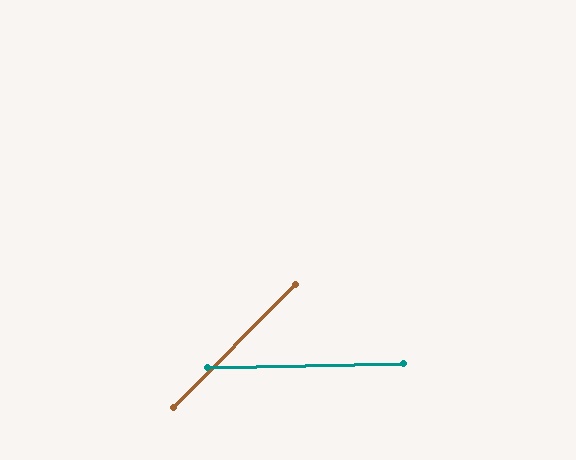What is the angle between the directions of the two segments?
Approximately 44 degrees.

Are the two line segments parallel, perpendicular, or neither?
Neither parallel nor perpendicular — they differ by about 44°.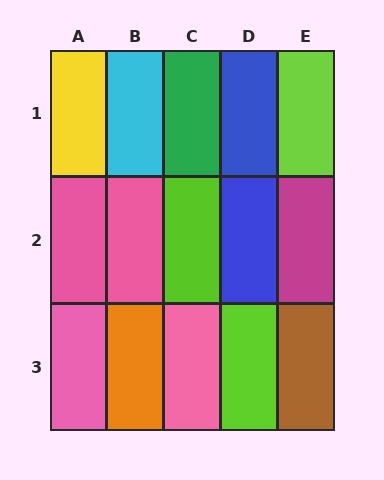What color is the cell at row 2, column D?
Blue.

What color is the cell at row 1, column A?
Yellow.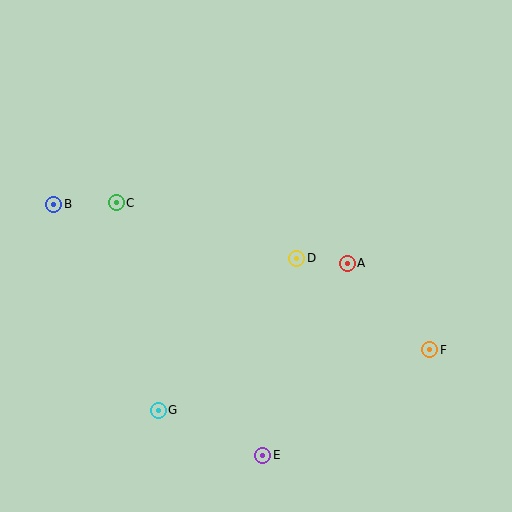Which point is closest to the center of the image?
Point D at (297, 258) is closest to the center.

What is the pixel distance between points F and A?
The distance between F and A is 119 pixels.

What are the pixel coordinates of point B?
Point B is at (54, 204).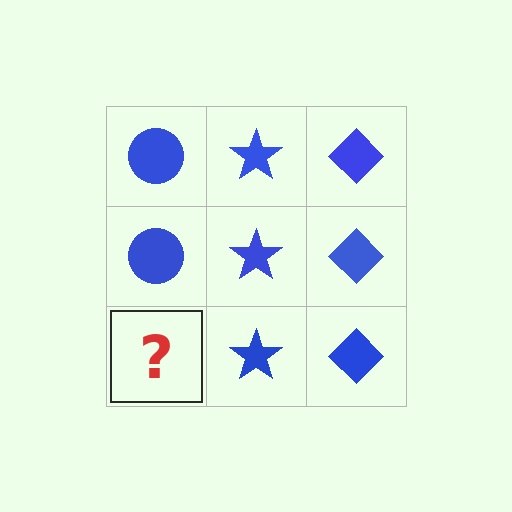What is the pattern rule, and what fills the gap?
The rule is that each column has a consistent shape. The gap should be filled with a blue circle.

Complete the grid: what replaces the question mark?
The question mark should be replaced with a blue circle.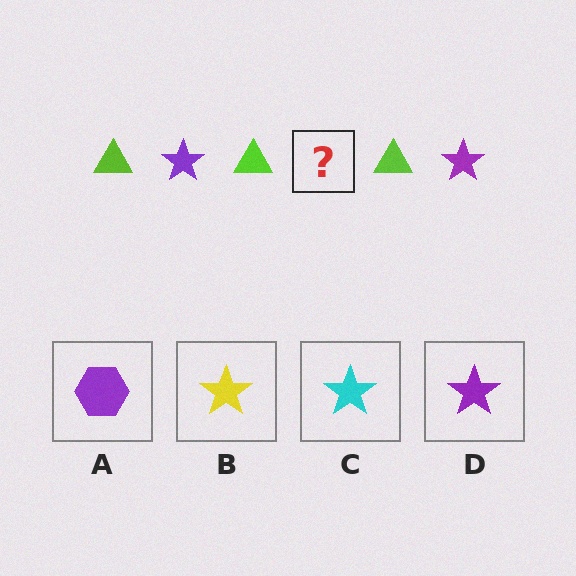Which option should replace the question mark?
Option D.